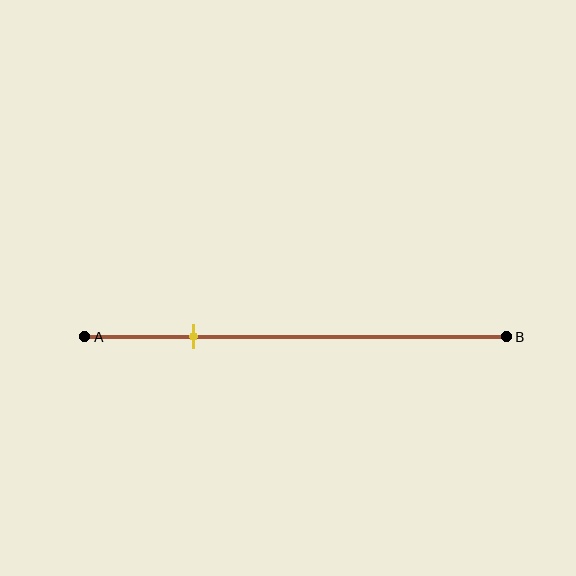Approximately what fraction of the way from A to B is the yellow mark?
The yellow mark is approximately 25% of the way from A to B.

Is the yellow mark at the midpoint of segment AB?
No, the mark is at about 25% from A, not at the 50% midpoint.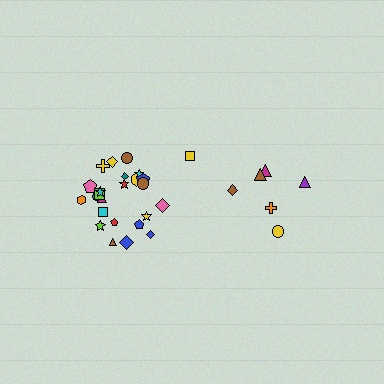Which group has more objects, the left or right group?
The left group.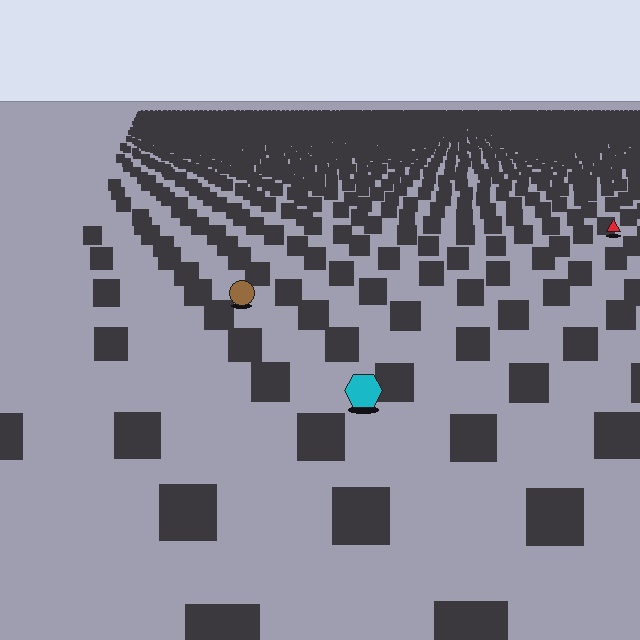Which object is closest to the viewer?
The cyan hexagon is closest. The texture marks near it are larger and more spread out.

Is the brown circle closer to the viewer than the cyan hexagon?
No. The cyan hexagon is closer — you can tell from the texture gradient: the ground texture is coarser near it.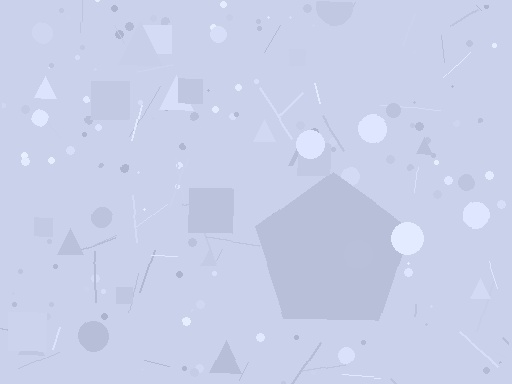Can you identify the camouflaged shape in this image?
The camouflaged shape is a pentagon.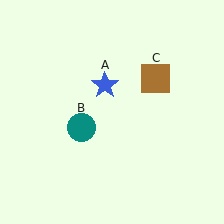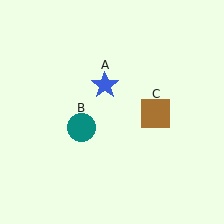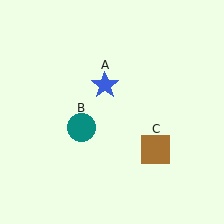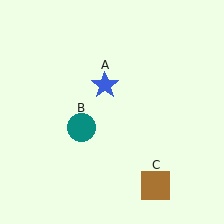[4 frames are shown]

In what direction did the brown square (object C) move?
The brown square (object C) moved down.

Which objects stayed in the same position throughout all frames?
Blue star (object A) and teal circle (object B) remained stationary.